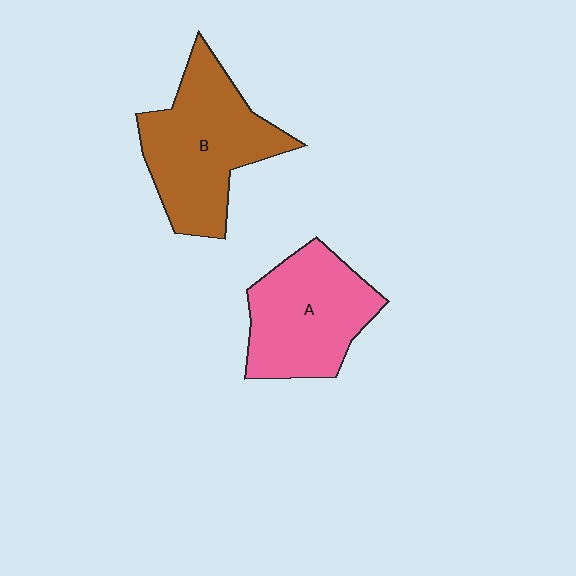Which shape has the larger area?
Shape B (brown).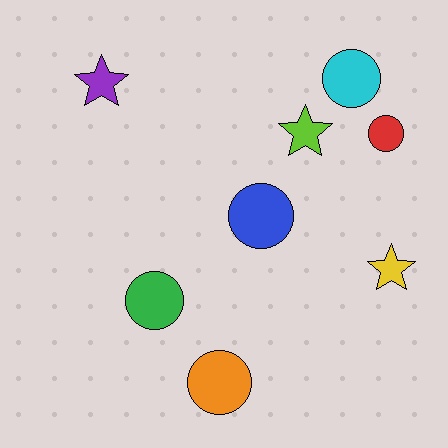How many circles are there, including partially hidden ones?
There are 5 circles.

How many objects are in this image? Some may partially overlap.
There are 8 objects.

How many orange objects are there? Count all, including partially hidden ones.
There is 1 orange object.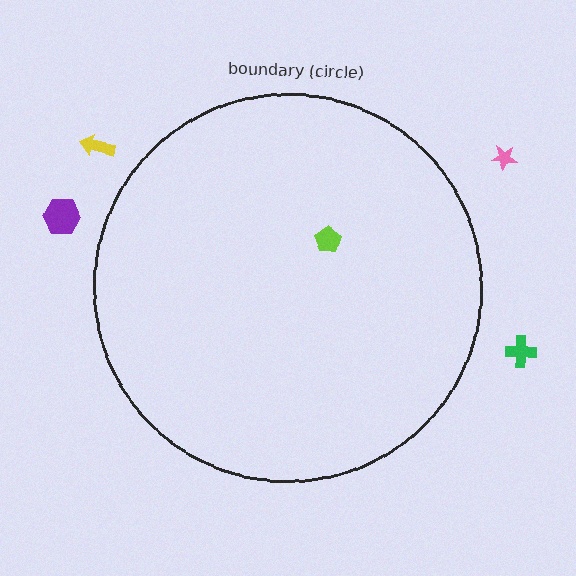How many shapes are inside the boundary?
1 inside, 4 outside.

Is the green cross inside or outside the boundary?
Outside.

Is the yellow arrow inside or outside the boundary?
Outside.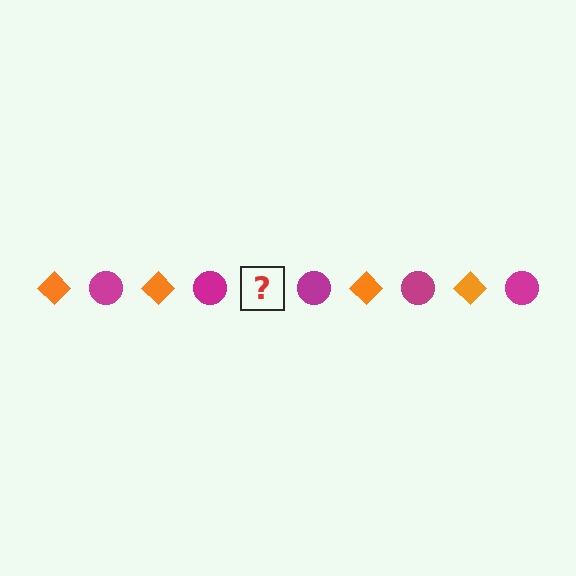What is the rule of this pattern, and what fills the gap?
The rule is that the pattern alternates between orange diamond and magenta circle. The gap should be filled with an orange diamond.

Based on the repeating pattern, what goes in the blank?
The blank should be an orange diamond.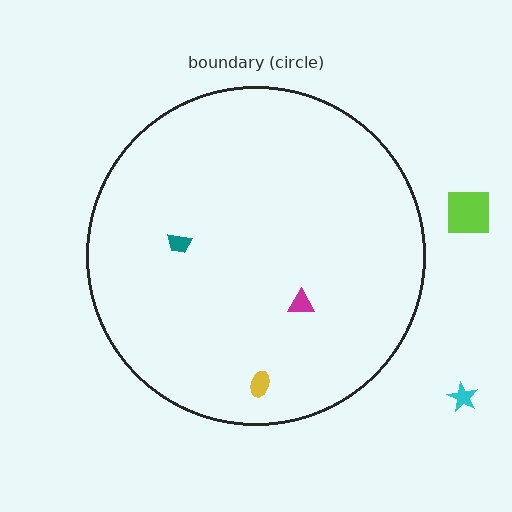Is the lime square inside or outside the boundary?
Outside.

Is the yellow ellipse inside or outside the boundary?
Inside.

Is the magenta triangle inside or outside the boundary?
Inside.